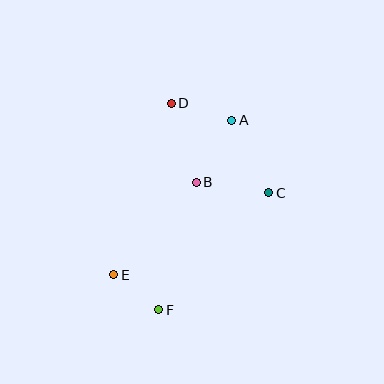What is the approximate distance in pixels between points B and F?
The distance between B and F is approximately 133 pixels.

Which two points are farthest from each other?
Points D and F are farthest from each other.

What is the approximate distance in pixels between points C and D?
The distance between C and D is approximately 132 pixels.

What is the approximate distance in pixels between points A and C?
The distance between A and C is approximately 82 pixels.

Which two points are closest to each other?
Points E and F are closest to each other.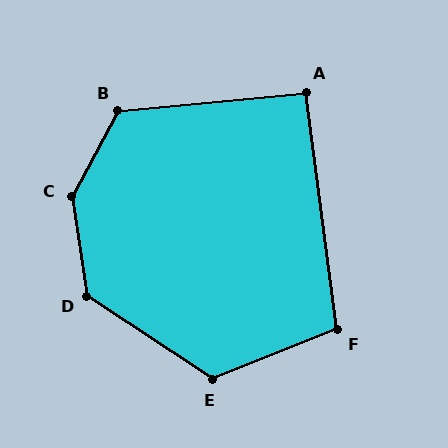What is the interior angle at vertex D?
Approximately 132 degrees (obtuse).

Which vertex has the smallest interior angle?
A, at approximately 92 degrees.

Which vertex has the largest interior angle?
C, at approximately 143 degrees.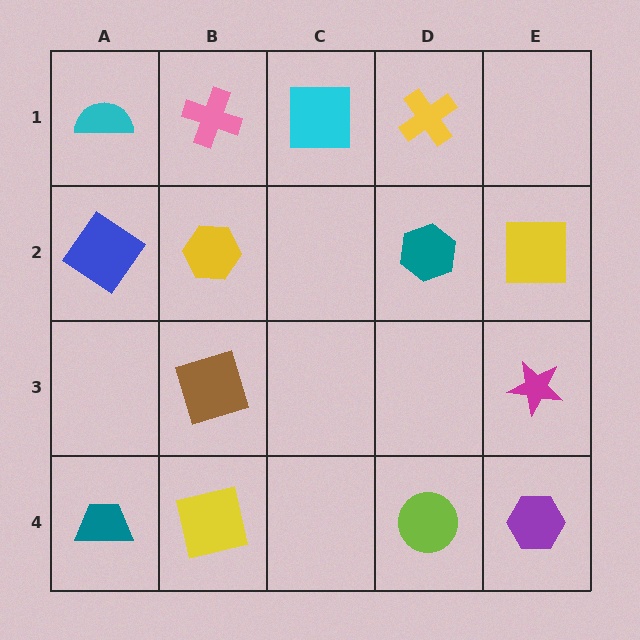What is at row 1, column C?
A cyan square.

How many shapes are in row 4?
4 shapes.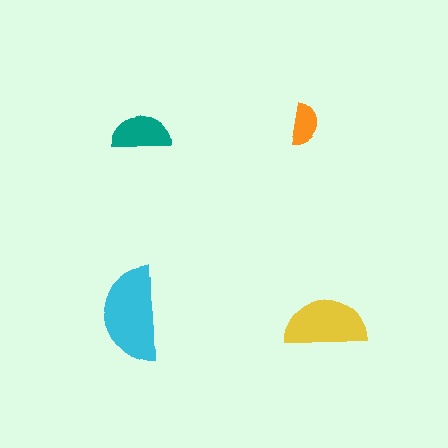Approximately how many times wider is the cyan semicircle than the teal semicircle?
About 1.5 times wider.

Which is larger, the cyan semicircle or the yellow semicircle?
The cyan one.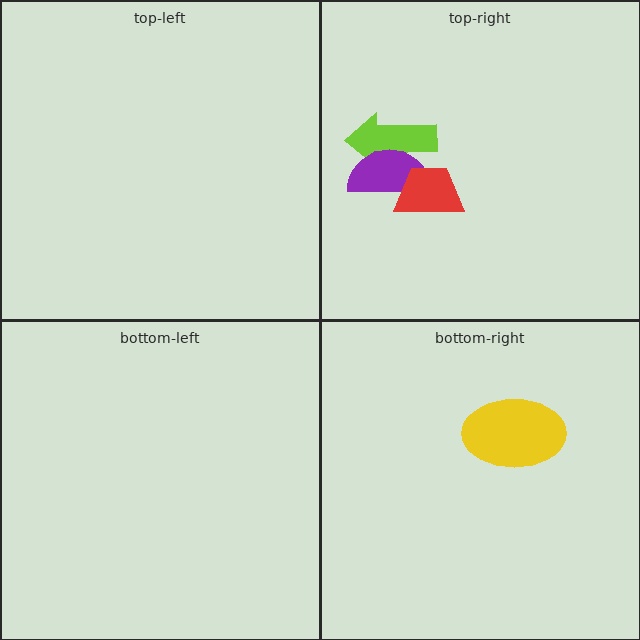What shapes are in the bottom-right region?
The yellow ellipse.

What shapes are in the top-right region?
The lime arrow, the purple semicircle, the red trapezoid.